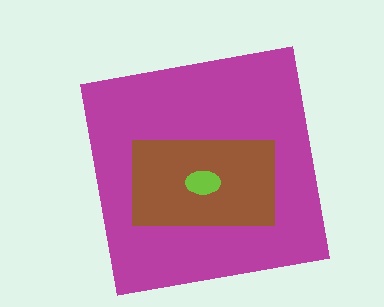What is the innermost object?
The lime ellipse.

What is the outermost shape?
The magenta square.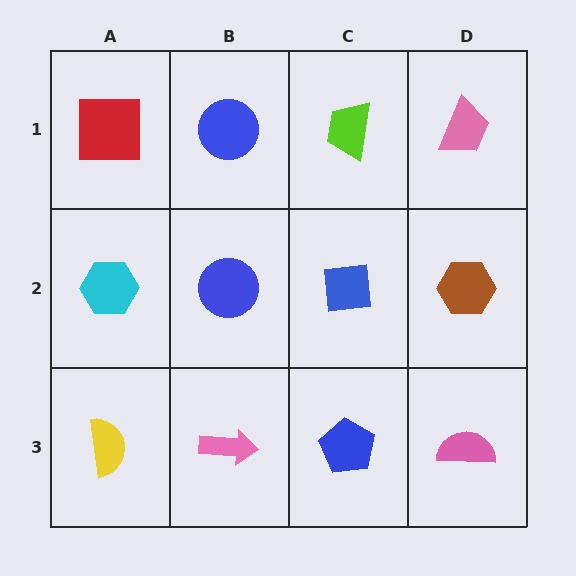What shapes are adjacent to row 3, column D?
A brown hexagon (row 2, column D), a blue pentagon (row 3, column C).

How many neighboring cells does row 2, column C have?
4.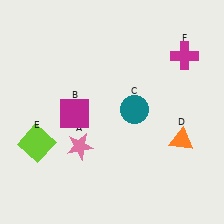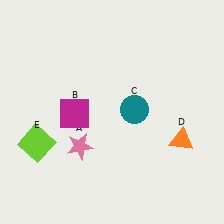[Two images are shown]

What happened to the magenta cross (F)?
The magenta cross (F) was removed in Image 2. It was in the top-right area of Image 1.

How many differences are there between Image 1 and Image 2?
There is 1 difference between the two images.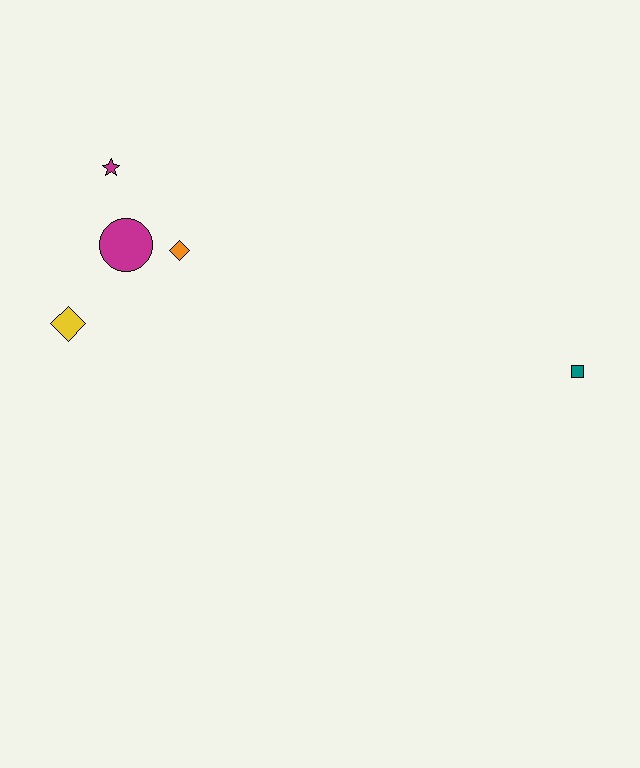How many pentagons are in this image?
There are no pentagons.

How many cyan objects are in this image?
There are no cyan objects.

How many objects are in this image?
There are 5 objects.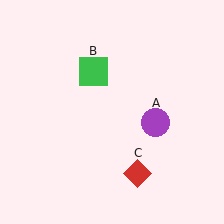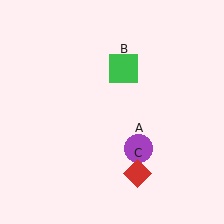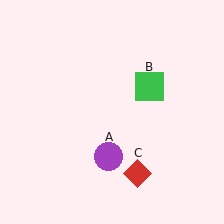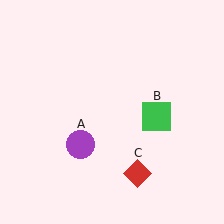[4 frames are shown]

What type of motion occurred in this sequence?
The purple circle (object A), green square (object B) rotated clockwise around the center of the scene.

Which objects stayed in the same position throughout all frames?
Red diamond (object C) remained stationary.